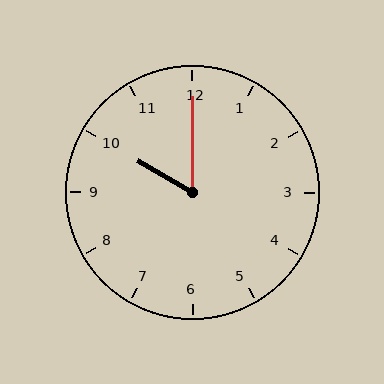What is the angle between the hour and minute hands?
Approximately 60 degrees.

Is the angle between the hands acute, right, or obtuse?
It is acute.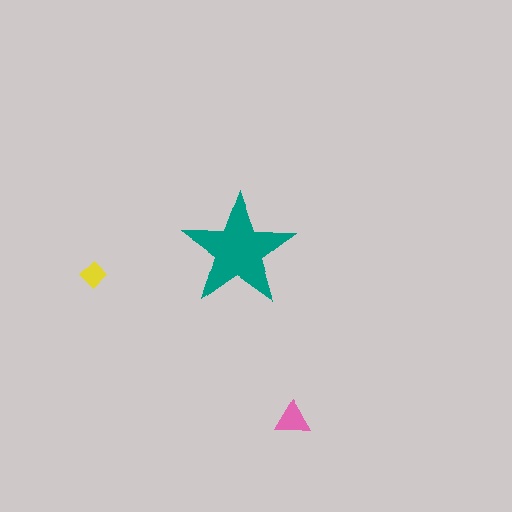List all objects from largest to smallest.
The teal star, the pink triangle, the yellow diamond.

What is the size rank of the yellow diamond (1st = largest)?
3rd.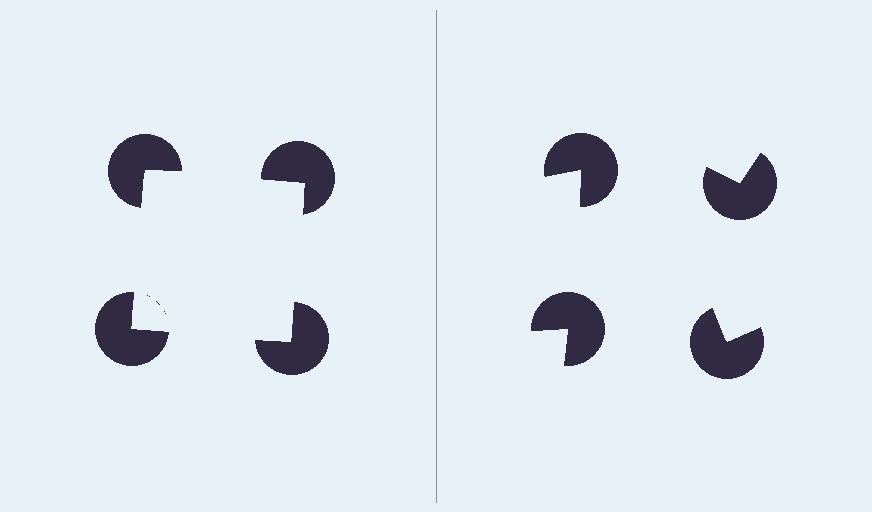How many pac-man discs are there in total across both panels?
8 — 4 on each side.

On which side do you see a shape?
An illusory square appears on the left side. On the right side the wedge cuts are rotated, so no coherent shape forms.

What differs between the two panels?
The pac-man discs are positioned identically on both sides; only the wedge orientations differ. On the left they align to a square; on the right they are misaligned.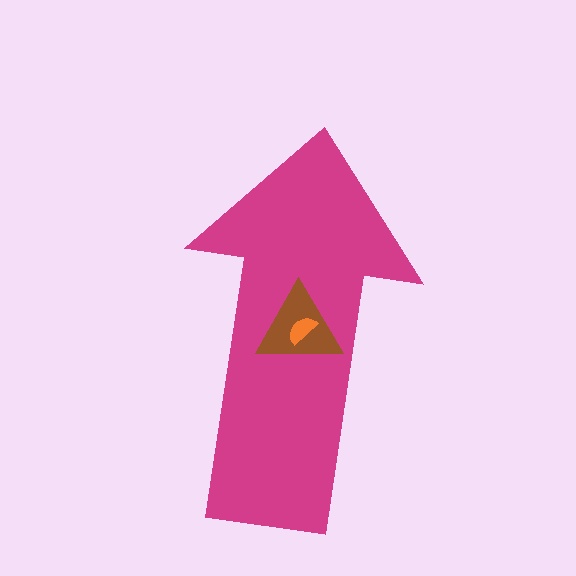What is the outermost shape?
The magenta arrow.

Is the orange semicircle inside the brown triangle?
Yes.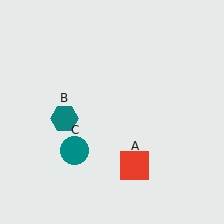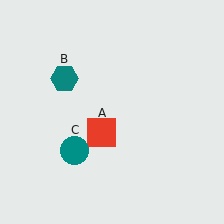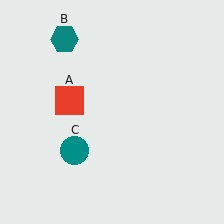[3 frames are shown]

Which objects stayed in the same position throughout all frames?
Teal circle (object C) remained stationary.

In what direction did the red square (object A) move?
The red square (object A) moved up and to the left.